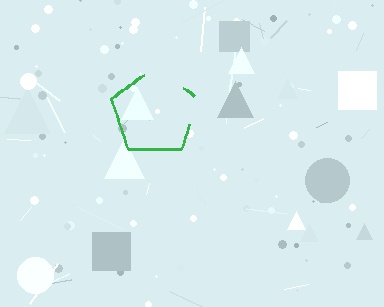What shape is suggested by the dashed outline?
The dashed outline suggests a pentagon.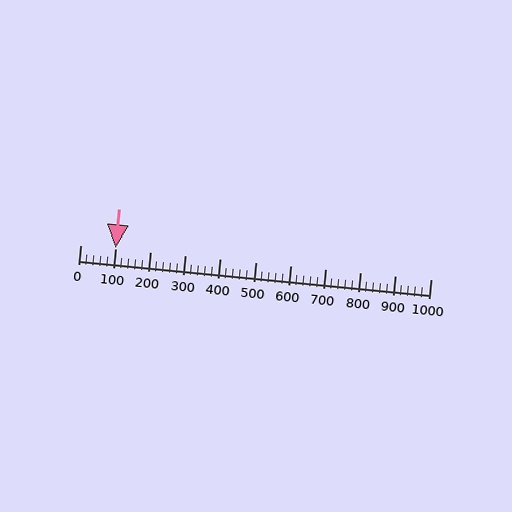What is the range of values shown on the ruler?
The ruler shows values from 0 to 1000.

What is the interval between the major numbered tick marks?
The major tick marks are spaced 100 units apart.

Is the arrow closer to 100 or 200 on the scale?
The arrow is closer to 100.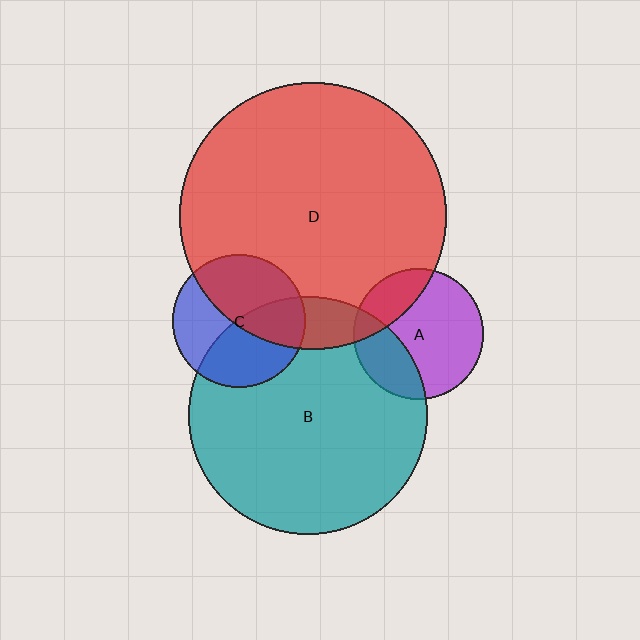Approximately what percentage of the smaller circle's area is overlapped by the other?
Approximately 15%.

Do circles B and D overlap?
Yes.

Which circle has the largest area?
Circle D (red).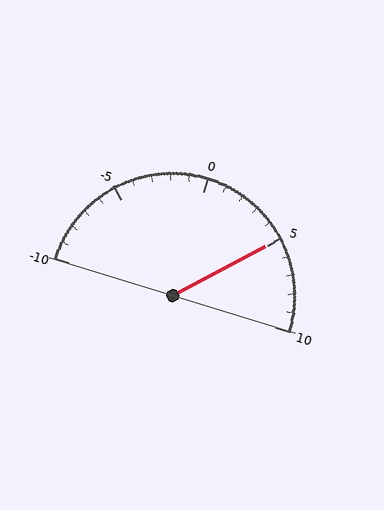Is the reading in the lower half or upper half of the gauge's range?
The reading is in the upper half of the range (-10 to 10).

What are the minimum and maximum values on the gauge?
The gauge ranges from -10 to 10.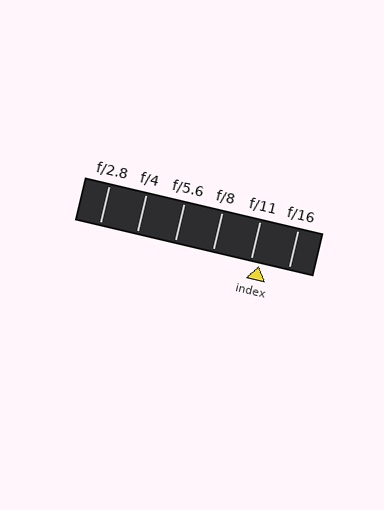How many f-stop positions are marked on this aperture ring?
There are 6 f-stop positions marked.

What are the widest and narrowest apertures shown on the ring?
The widest aperture shown is f/2.8 and the narrowest is f/16.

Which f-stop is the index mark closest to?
The index mark is closest to f/11.